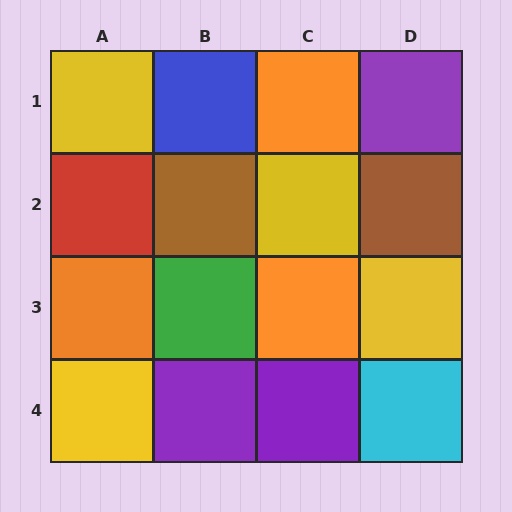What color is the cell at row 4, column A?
Yellow.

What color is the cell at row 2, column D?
Brown.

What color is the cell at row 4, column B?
Purple.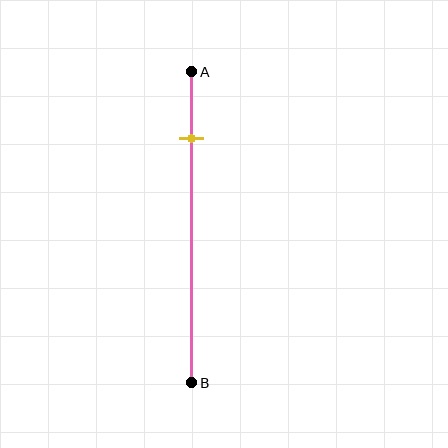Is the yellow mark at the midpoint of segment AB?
No, the mark is at about 20% from A, not at the 50% midpoint.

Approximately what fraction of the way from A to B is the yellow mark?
The yellow mark is approximately 20% of the way from A to B.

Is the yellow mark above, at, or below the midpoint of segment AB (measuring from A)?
The yellow mark is above the midpoint of segment AB.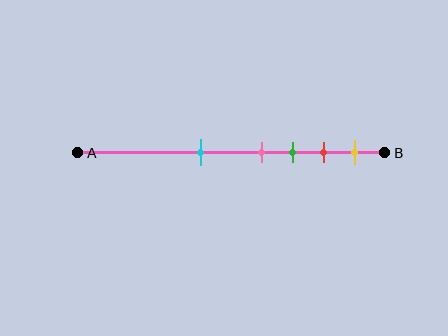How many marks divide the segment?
There are 5 marks dividing the segment.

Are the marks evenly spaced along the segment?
No, the marks are not evenly spaced.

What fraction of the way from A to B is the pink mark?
The pink mark is approximately 60% (0.6) of the way from A to B.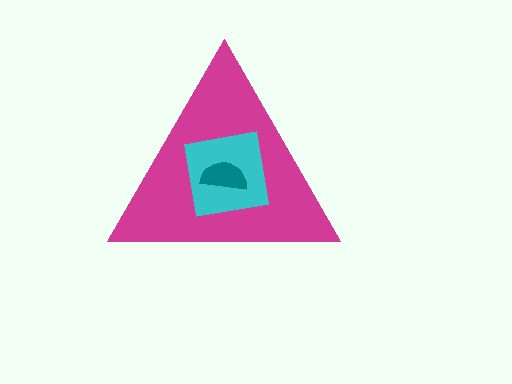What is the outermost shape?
The magenta triangle.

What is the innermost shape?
The teal semicircle.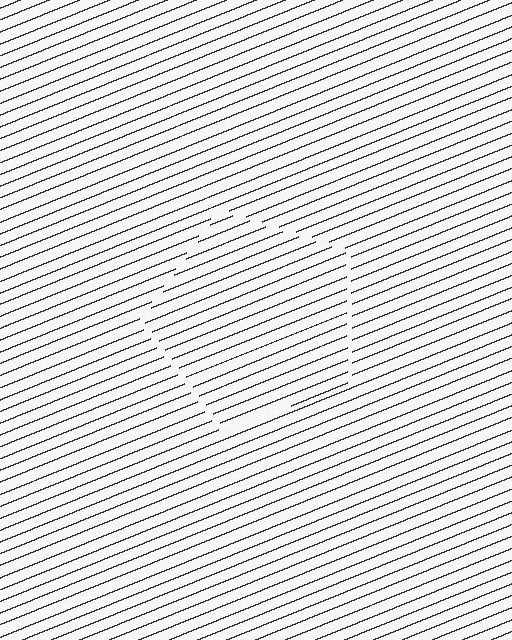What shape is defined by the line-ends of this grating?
An illusory pentagon. The interior of the shape contains the same grating, shifted by half a period — the contour is defined by the phase discontinuity where line-ends from the inner and outer gratings abut.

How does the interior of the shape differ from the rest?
The interior of the shape contains the same grating, shifted by half a period — the contour is defined by the phase discontinuity where line-ends from the inner and outer gratings abut.